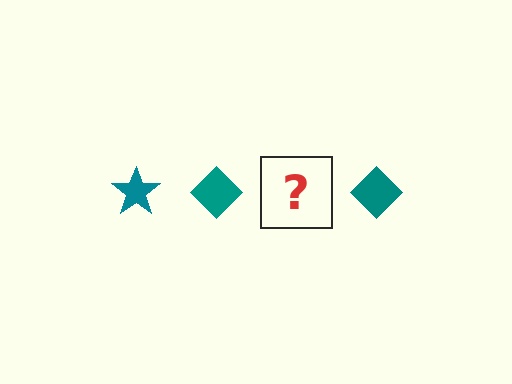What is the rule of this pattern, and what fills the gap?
The rule is that the pattern cycles through star, diamond shapes in teal. The gap should be filled with a teal star.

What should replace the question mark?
The question mark should be replaced with a teal star.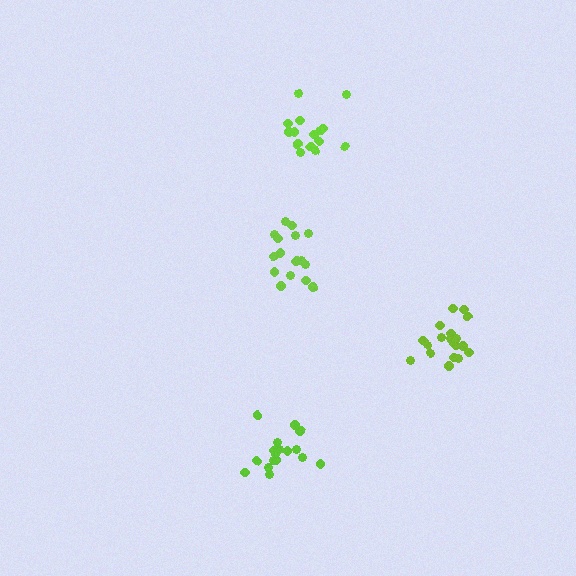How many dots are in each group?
Group 1: 20 dots, Group 2: 17 dots, Group 3: 16 dots, Group 4: 15 dots (68 total).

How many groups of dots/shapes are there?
There are 4 groups.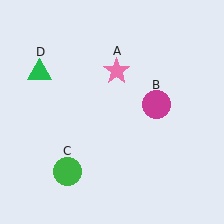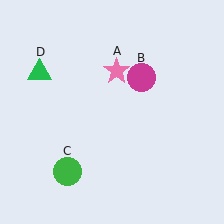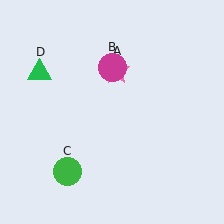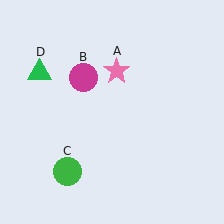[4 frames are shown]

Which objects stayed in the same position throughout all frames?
Pink star (object A) and green circle (object C) and green triangle (object D) remained stationary.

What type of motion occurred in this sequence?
The magenta circle (object B) rotated counterclockwise around the center of the scene.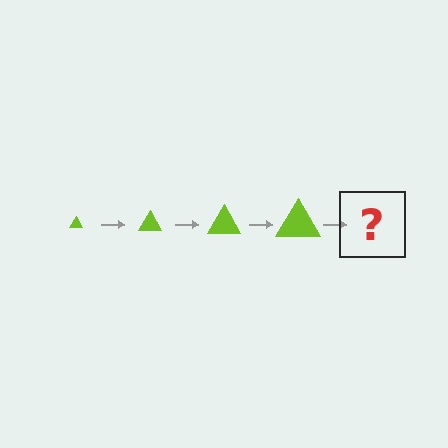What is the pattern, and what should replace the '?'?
The pattern is that the triangle gets progressively larger each step. The '?' should be a lime triangle, larger than the previous one.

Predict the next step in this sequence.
The next step is a lime triangle, larger than the previous one.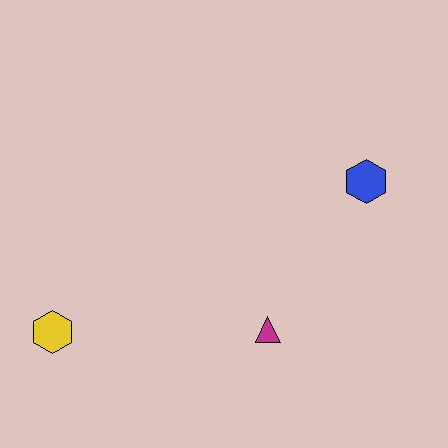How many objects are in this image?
There are 3 objects.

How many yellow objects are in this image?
There is 1 yellow object.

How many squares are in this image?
There are no squares.